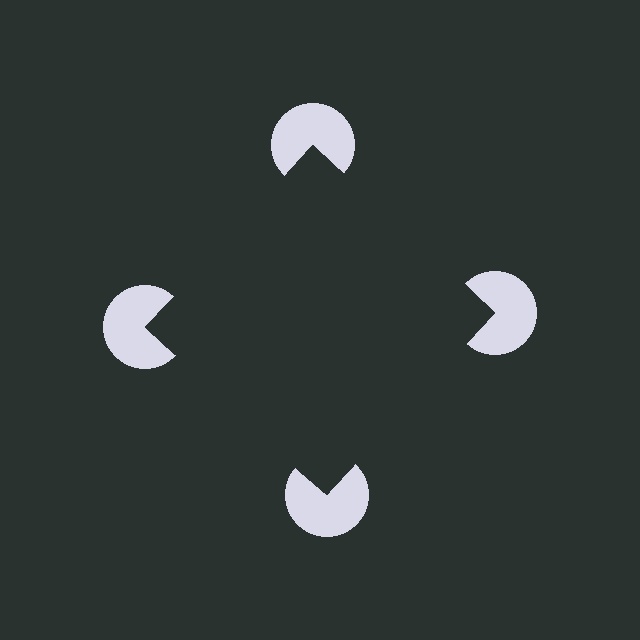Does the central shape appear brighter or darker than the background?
It typically appears slightly darker than the background, even though no actual brightness change is drawn.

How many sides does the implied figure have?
4 sides.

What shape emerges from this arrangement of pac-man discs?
An illusory square — its edges are inferred from the aligned wedge cuts in the pac-man discs, not physically drawn.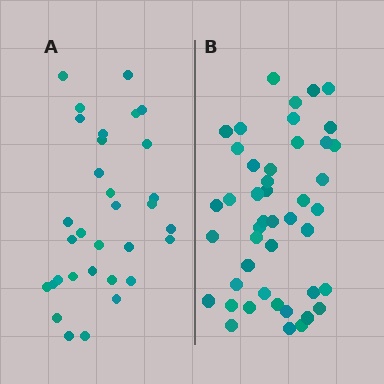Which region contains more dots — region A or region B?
Region B (the right region) has more dots.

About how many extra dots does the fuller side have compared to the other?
Region B has approximately 15 more dots than region A.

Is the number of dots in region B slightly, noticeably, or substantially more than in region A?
Region B has noticeably more, but not dramatically so. The ratio is roughly 1.4 to 1.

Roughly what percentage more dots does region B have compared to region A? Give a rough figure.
About 40% more.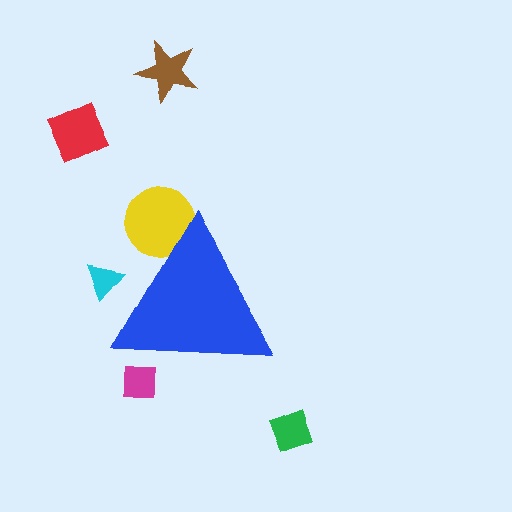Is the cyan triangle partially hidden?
Yes, the cyan triangle is partially hidden behind the blue triangle.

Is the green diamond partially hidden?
No, the green diamond is fully visible.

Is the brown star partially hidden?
No, the brown star is fully visible.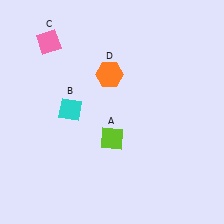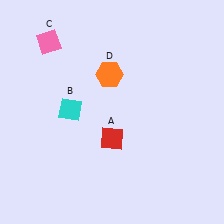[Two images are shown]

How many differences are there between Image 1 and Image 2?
There is 1 difference between the two images.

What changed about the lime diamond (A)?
In Image 1, A is lime. In Image 2, it changed to red.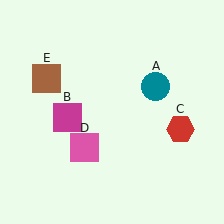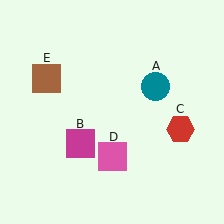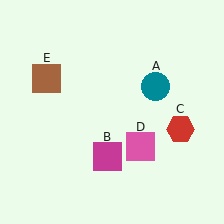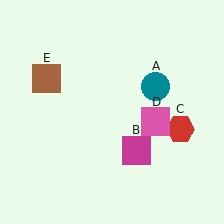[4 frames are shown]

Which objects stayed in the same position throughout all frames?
Teal circle (object A) and red hexagon (object C) and brown square (object E) remained stationary.